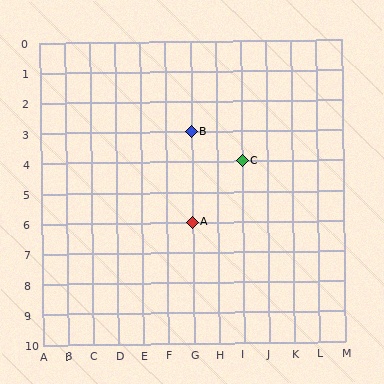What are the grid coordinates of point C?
Point C is at grid coordinates (I, 4).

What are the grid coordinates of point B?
Point B is at grid coordinates (G, 3).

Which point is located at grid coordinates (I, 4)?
Point C is at (I, 4).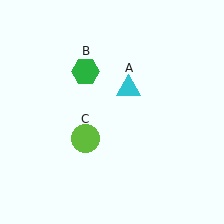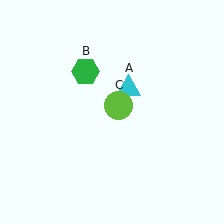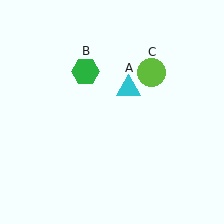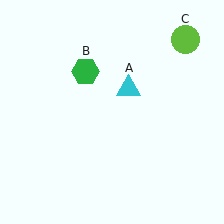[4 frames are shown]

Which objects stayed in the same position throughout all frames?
Cyan triangle (object A) and green hexagon (object B) remained stationary.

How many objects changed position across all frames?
1 object changed position: lime circle (object C).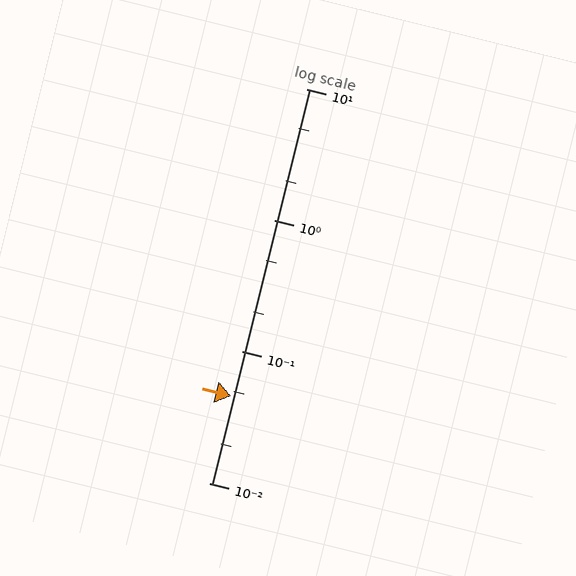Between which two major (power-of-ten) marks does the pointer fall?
The pointer is between 0.01 and 0.1.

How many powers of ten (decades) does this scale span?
The scale spans 3 decades, from 0.01 to 10.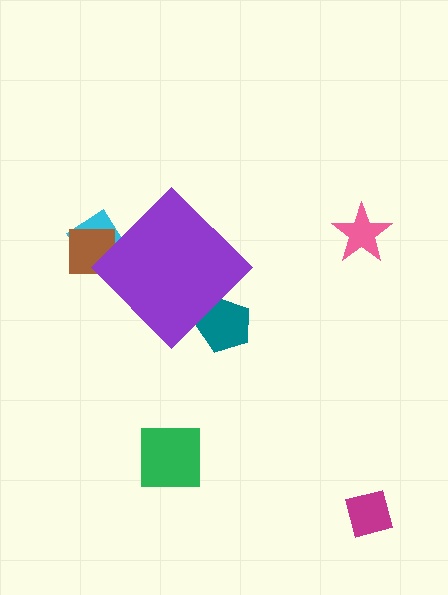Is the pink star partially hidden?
No, the pink star is fully visible.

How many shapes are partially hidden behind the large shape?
3 shapes are partially hidden.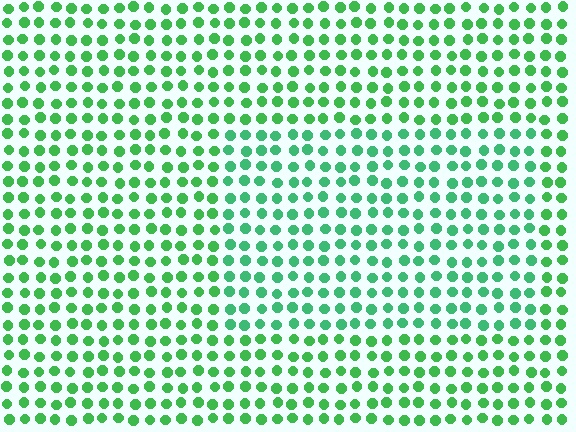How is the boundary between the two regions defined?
The boundary is defined purely by a slight shift in hue (about 20 degrees). Spacing, size, and orientation are identical on both sides.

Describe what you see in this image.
The image is filled with small green elements in a uniform arrangement. A rectangle-shaped region is visible where the elements are tinted to a slightly different hue, forming a subtle color boundary.